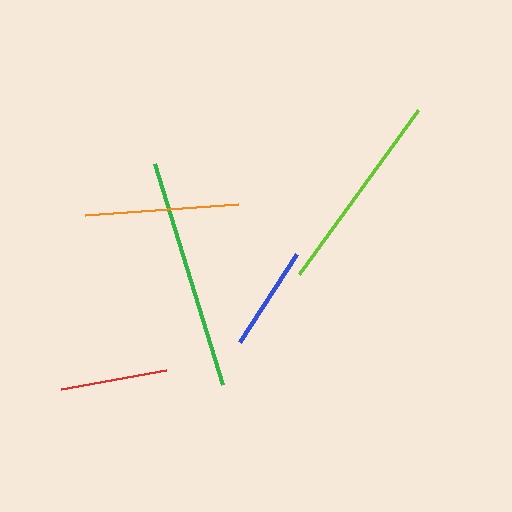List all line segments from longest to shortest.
From longest to shortest: green, lime, orange, red, blue.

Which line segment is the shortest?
The blue line is the shortest at approximately 105 pixels.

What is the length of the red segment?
The red segment is approximately 107 pixels long.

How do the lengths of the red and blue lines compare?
The red and blue lines are approximately the same length.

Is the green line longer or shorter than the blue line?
The green line is longer than the blue line.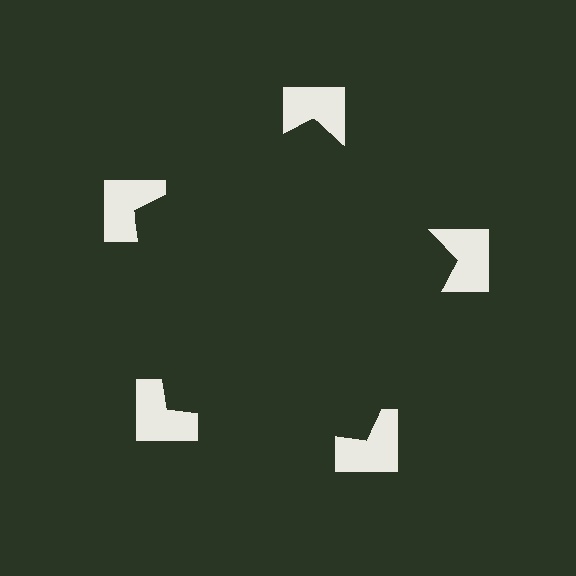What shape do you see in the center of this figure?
An illusory pentagon — its edges are inferred from the aligned wedge cuts in the notched squares, not physically drawn.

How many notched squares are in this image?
There are 5 — one at each vertex of the illusory pentagon.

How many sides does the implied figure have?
5 sides.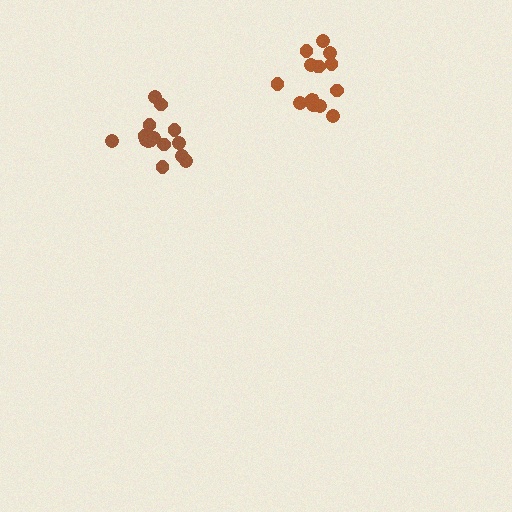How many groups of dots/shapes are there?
There are 2 groups.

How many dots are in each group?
Group 1: 14 dots, Group 2: 15 dots (29 total).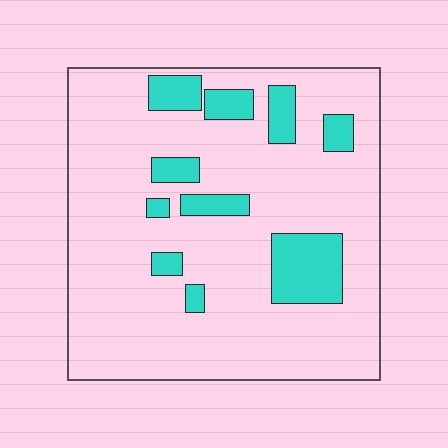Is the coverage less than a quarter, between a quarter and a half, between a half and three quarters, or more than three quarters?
Less than a quarter.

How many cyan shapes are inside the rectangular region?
10.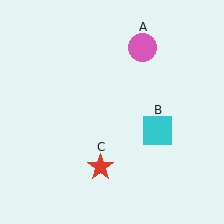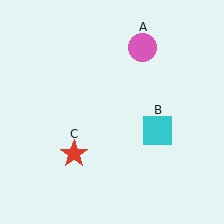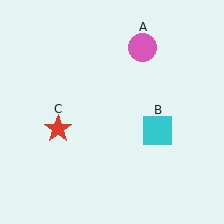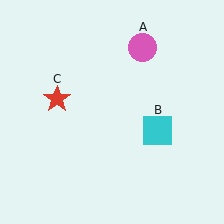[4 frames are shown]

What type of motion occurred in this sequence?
The red star (object C) rotated clockwise around the center of the scene.